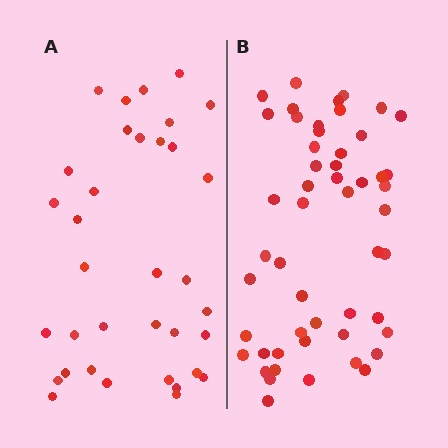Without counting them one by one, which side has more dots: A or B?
Region B (the right region) has more dots.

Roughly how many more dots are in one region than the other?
Region B has approximately 15 more dots than region A.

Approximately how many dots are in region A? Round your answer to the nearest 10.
About 40 dots. (The exact count is 35, which rounds to 40.)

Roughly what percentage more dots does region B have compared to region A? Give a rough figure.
About 50% more.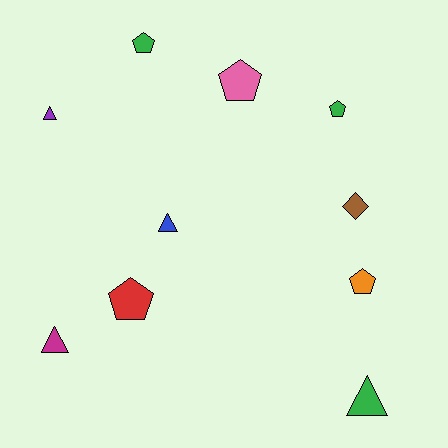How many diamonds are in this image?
There is 1 diamond.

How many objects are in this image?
There are 10 objects.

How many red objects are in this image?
There is 1 red object.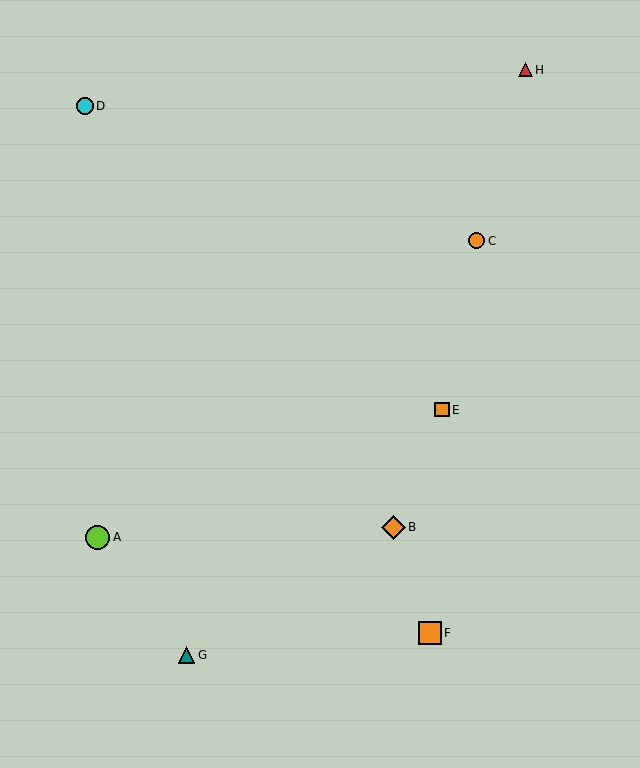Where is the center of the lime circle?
The center of the lime circle is at (98, 537).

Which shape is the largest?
The lime circle (labeled A) is the largest.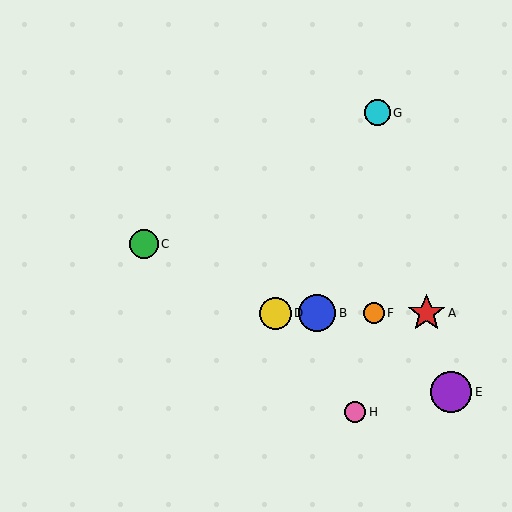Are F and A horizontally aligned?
Yes, both are at y≈313.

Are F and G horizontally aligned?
No, F is at y≈313 and G is at y≈113.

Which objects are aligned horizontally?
Objects A, B, D, F are aligned horizontally.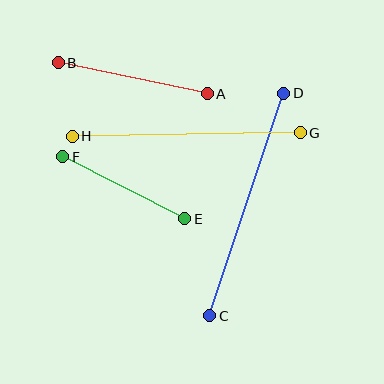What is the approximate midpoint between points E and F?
The midpoint is at approximately (124, 188) pixels.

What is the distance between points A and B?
The distance is approximately 152 pixels.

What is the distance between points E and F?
The distance is approximately 137 pixels.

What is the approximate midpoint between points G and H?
The midpoint is at approximately (186, 135) pixels.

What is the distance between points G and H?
The distance is approximately 228 pixels.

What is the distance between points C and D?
The distance is approximately 234 pixels.